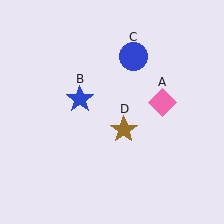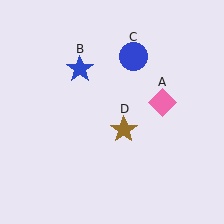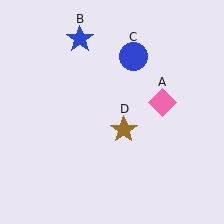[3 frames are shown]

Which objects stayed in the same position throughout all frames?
Pink diamond (object A) and blue circle (object C) and brown star (object D) remained stationary.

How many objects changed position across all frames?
1 object changed position: blue star (object B).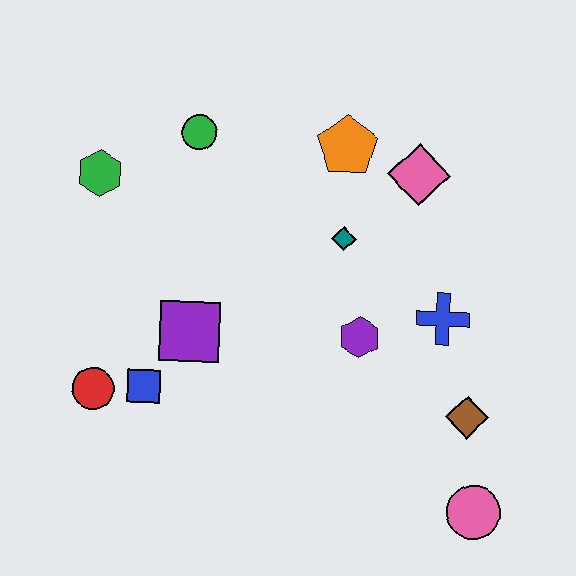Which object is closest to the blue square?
The red circle is closest to the blue square.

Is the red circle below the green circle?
Yes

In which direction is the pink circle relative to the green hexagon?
The pink circle is to the right of the green hexagon.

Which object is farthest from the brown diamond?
The green hexagon is farthest from the brown diamond.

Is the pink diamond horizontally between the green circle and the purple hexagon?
No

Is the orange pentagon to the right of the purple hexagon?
No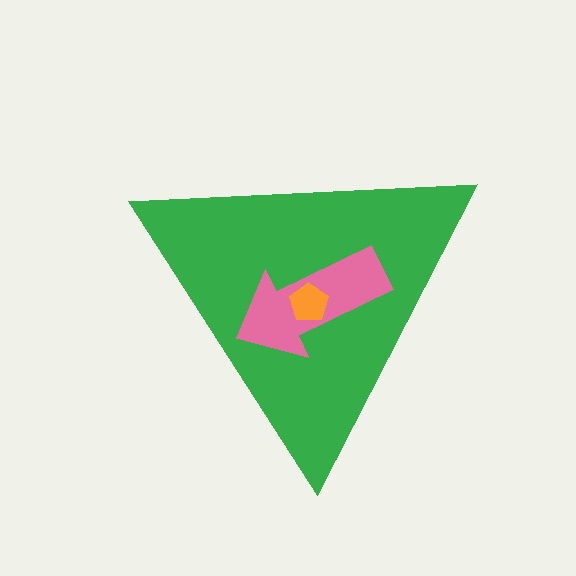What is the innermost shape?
The orange pentagon.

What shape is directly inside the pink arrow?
The orange pentagon.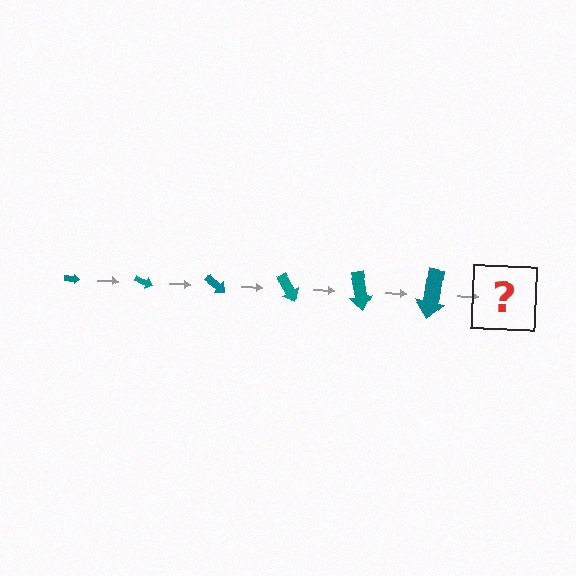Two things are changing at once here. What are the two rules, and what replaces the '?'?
The two rules are that the arrow grows larger each step and it rotates 20 degrees each step. The '?' should be an arrow, larger than the previous one and rotated 120 degrees from the start.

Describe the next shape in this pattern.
It should be an arrow, larger than the previous one and rotated 120 degrees from the start.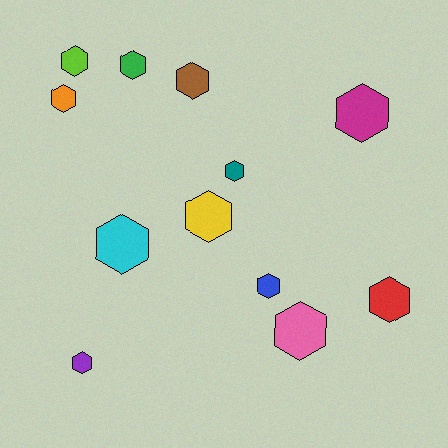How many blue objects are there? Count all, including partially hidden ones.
There is 1 blue object.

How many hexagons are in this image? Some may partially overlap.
There are 12 hexagons.